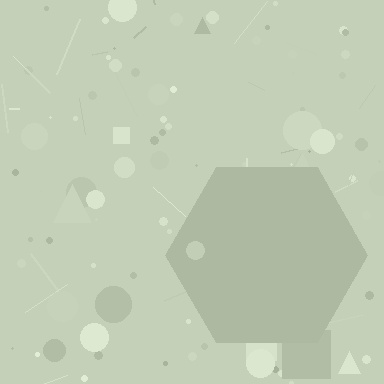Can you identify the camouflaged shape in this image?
The camouflaged shape is a hexagon.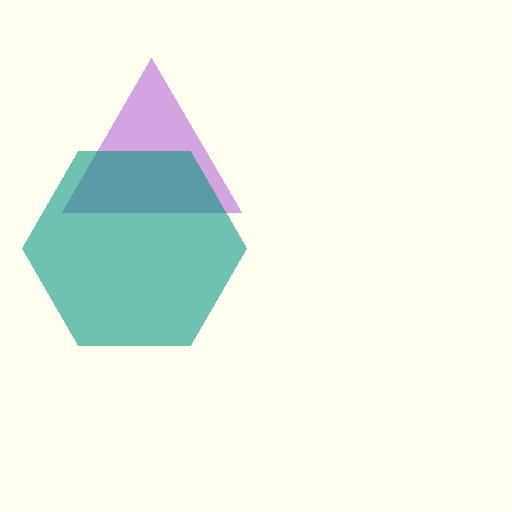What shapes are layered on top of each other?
The layered shapes are: a purple triangle, a teal hexagon.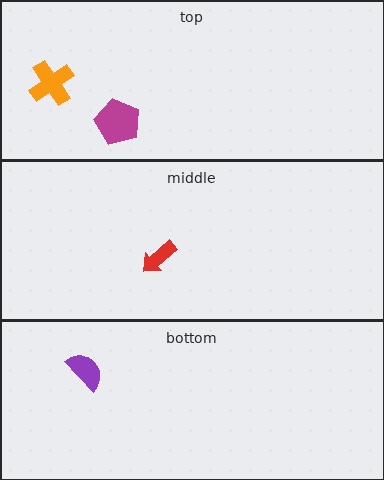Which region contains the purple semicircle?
The bottom region.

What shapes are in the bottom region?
The purple semicircle.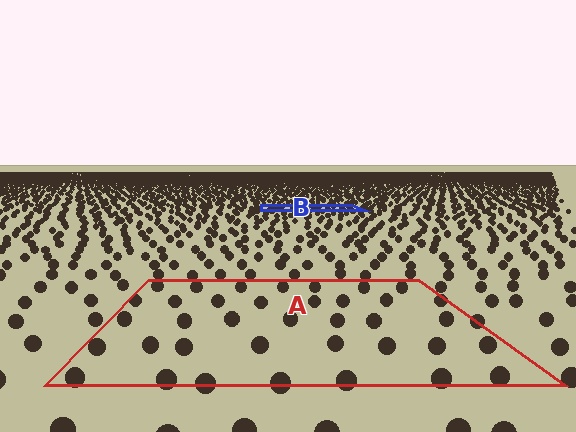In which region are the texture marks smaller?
The texture marks are smaller in region B, because it is farther away.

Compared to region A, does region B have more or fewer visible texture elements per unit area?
Region B has more texture elements per unit area — they are packed more densely because it is farther away.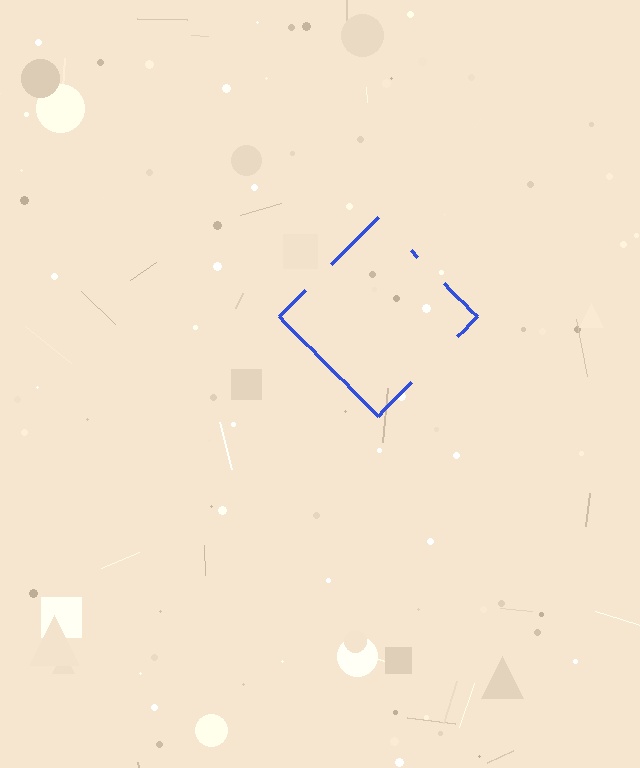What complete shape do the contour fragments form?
The contour fragments form a diamond.